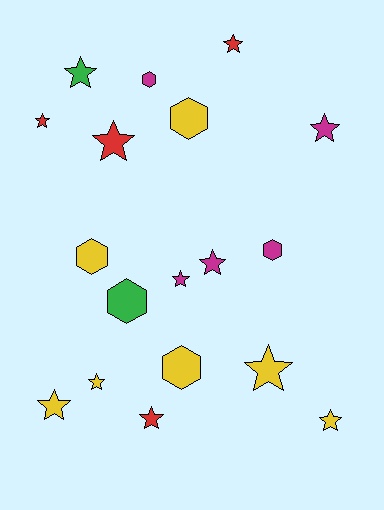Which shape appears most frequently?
Star, with 12 objects.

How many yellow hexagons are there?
There are 3 yellow hexagons.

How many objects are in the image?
There are 18 objects.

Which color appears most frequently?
Yellow, with 7 objects.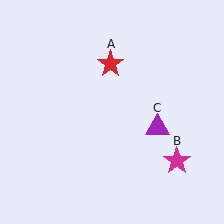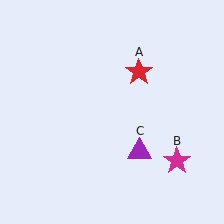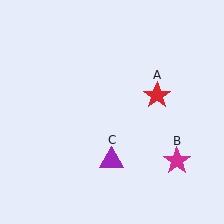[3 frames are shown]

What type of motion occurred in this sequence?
The red star (object A), purple triangle (object C) rotated clockwise around the center of the scene.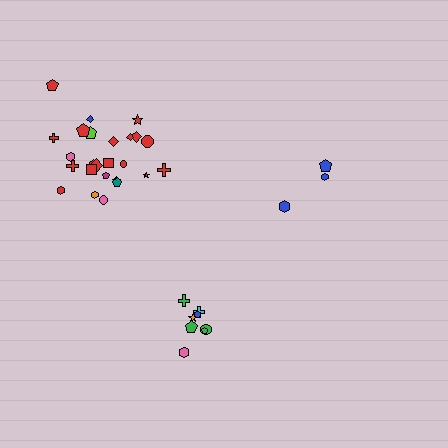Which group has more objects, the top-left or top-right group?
The top-left group.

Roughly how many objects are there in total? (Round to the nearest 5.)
Roughly 35 objects in total.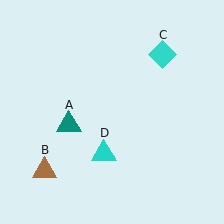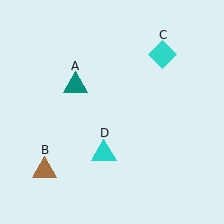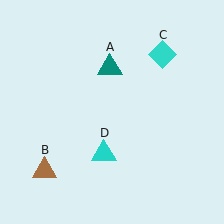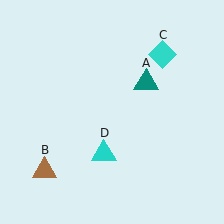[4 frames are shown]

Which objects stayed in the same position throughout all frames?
Brown triangle (object B) and cyan diamond (object C) and cyan triangle (object D) remained stationary.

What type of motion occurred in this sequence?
The teal triangle (object A) rotated clockwise around the center of the scene.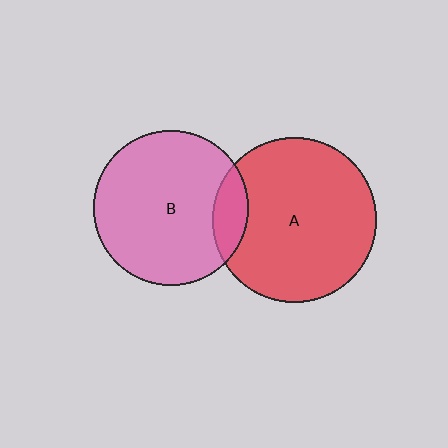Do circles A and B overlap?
Yes.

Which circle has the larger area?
Circle A (red).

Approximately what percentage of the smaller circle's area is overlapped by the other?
Approximately 15%.